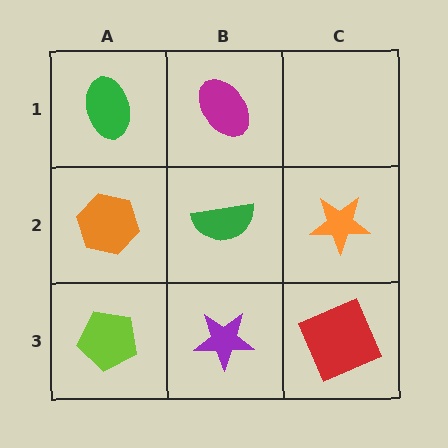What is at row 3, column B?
A purple star.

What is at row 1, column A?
A green ellipse.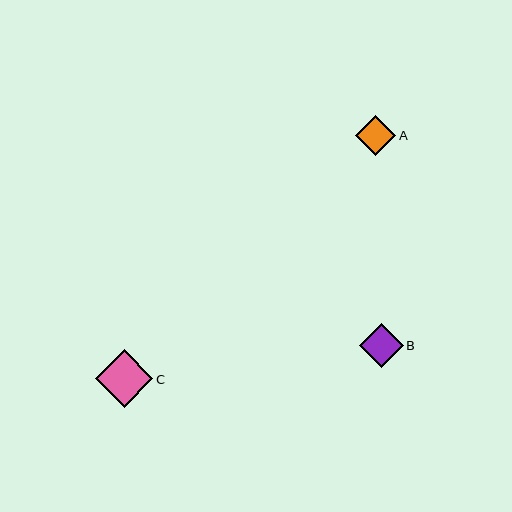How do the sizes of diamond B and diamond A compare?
Diamond B and diamond A are approximately the same size.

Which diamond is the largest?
Diamond C is the largest with a size of approximately 57 pixels.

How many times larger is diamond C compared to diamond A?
Diamond C is approximately 1.4 times the size of diamond A.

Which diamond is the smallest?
Diamond A is the smallest with a size of approximately 40 pixels.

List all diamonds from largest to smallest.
From largest to smallest: C, B, A.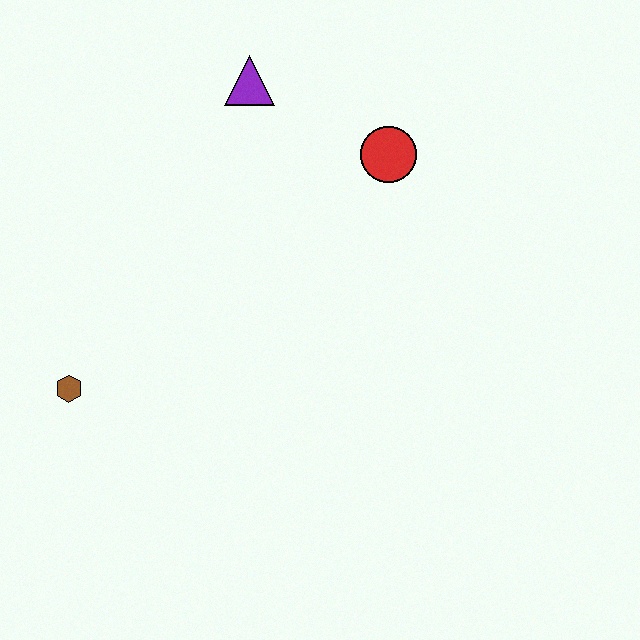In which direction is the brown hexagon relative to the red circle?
The brown hexagon is to the left of the red circle.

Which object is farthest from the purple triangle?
The brown hexagon is farthest from the purple triangle.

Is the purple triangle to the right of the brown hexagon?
Yes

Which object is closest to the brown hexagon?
The purple triangle is closest to the brown hexagon.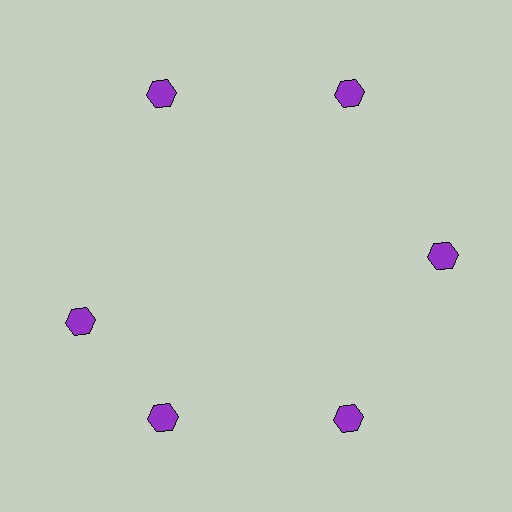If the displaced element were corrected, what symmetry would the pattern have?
It would have 6-fold rotational symmetry — the pattern would map onto itself every 60 degrees.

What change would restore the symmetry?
The symmetry would be restored by rotating it back into even spacing with its neighbors so that all 6 hexagons sit at equal angles and equal distance from the center.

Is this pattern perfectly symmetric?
No. The 6 purple hexagons are arranged in a ring, but one element near the 9 o'clock position is rotated out of alignment along the ring, breaking the 6-fold rotational symmetry.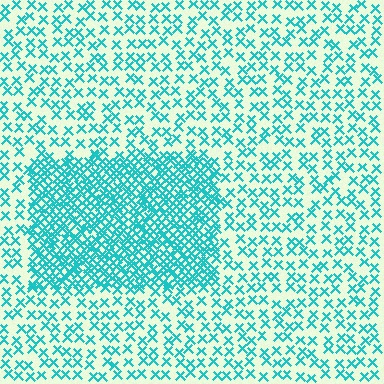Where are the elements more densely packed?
The elements are more densely packed inside the rectangle boundary.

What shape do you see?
I see a rectangle.